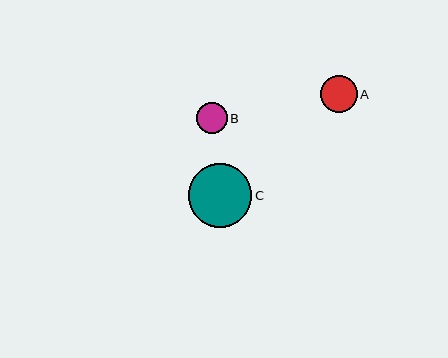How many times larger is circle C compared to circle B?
Circle C is approximately 2.0 times the size of circle B.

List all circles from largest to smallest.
From largest to smallest: C, A, B.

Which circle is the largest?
Circle C is the largest with a size of approximately 63 pixels.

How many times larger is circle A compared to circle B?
Circle A is approximately 1.2 times the size of circle B.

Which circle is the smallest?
Circle B is the smallest with a size of approximately 31 pixels.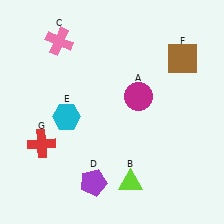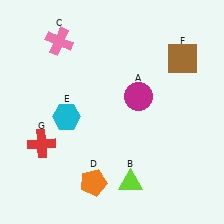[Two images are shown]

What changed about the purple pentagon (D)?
In Image 1, D is purple. In Image 2, it changed to orange.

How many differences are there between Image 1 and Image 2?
There is 1 difference between the two images.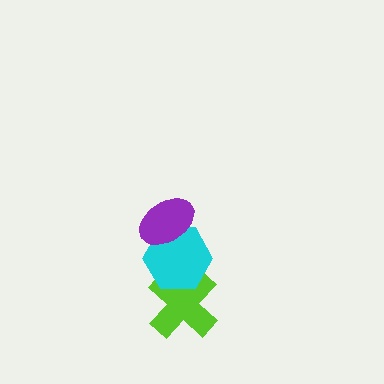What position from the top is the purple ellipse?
The purple ellipse is 1st from the top.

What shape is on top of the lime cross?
The cyan hexagon is on top of the lime cross.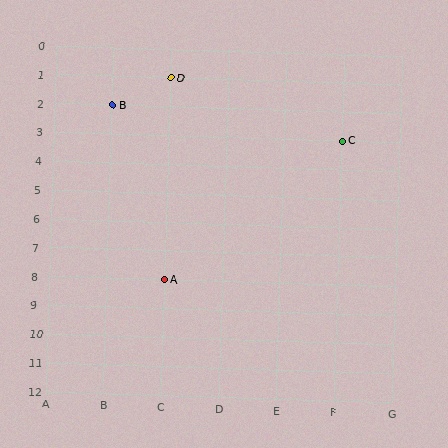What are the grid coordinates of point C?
Point C is at grid coordinates (F, 3).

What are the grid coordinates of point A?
Point A is at grid coordinates (C, 8).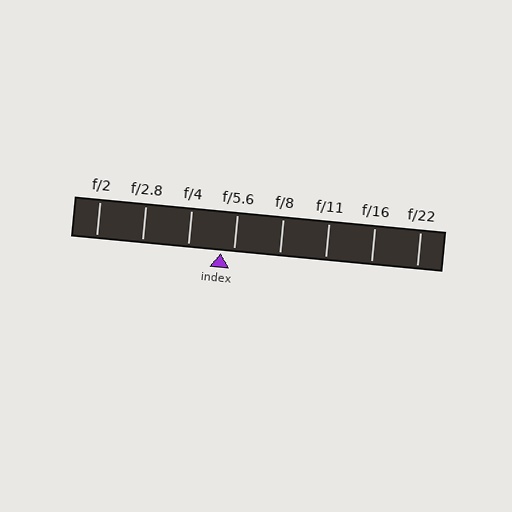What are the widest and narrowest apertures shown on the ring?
The widest aperture shown is f/2 and the narrowest is f/22.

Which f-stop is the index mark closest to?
The index mark is closest to f/5.6.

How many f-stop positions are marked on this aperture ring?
There are 8 f-stop positions marked.